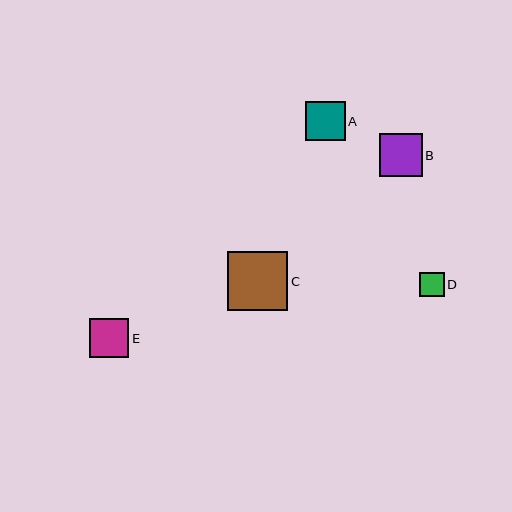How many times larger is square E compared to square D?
Square E is approximately 1.6 times the size of square D.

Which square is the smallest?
Square D is the smallest with a size of approximately 25 pixels.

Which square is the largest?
Square C is the largest with a size of approximately 60 pixels.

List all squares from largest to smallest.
From largest to smallest: C, B, A, E, D.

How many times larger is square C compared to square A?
Square C is approximately 1.5 times the size of square A.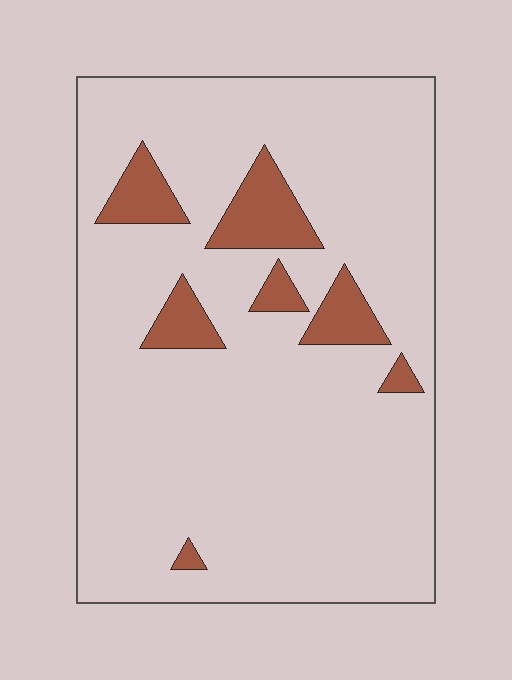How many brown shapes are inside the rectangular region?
7.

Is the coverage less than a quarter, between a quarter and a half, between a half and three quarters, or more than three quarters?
Less than a quarter.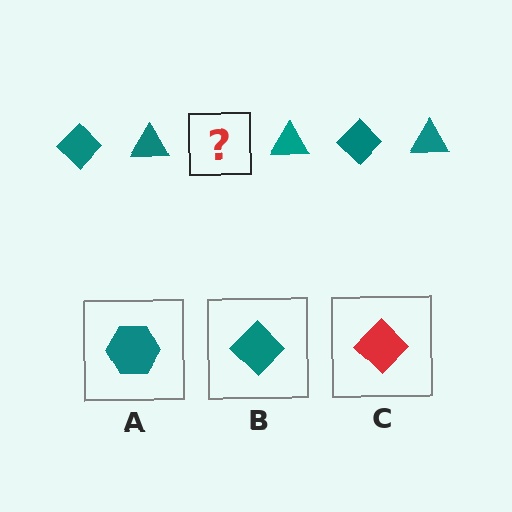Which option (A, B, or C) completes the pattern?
B.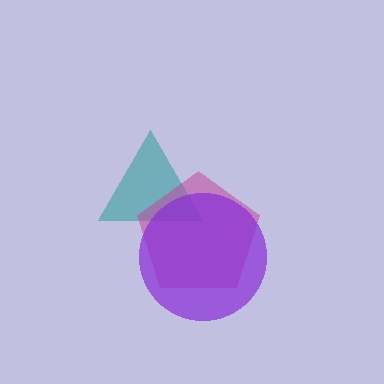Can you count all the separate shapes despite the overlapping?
Yes, there are 3 separate shapes.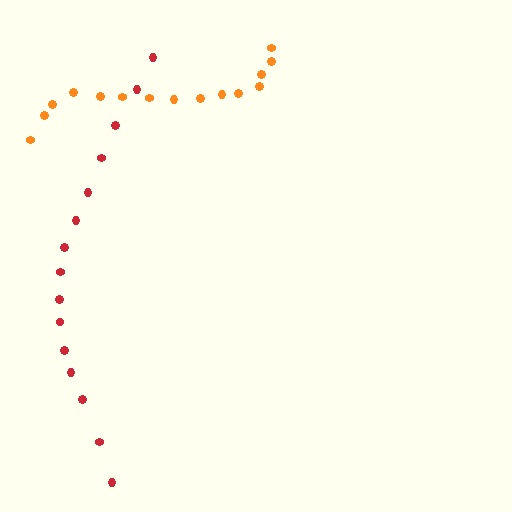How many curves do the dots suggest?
There are 2 distinct paths.